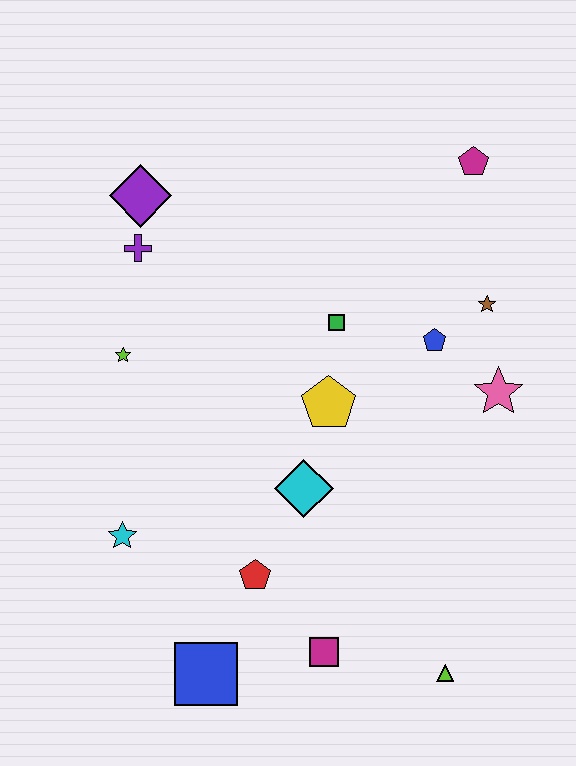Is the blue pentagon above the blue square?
Yes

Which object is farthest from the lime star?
The lime triangle is farthest from the lime star.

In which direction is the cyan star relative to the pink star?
The cyan star is to the left of the pink star.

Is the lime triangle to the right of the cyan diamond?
Yes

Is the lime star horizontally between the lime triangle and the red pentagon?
No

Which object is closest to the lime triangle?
The magenta square is closest to the lime triangle.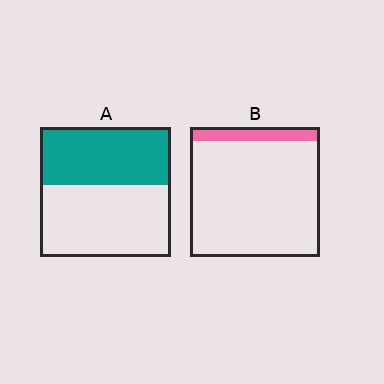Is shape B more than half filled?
No.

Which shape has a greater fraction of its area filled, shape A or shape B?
Shape A.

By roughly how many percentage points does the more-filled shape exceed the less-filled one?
By roughly 35 percentage points (A over B).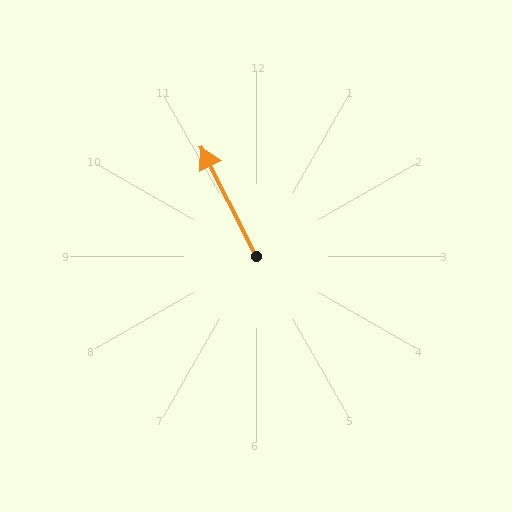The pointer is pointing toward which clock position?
Roughly 11 o'clock.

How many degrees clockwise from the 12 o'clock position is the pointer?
Approximately 333 degrees.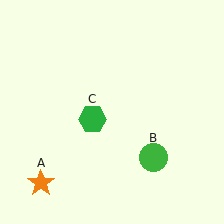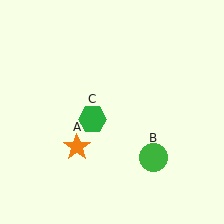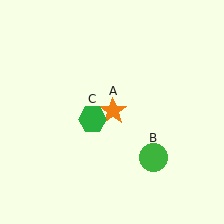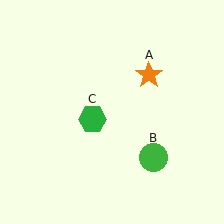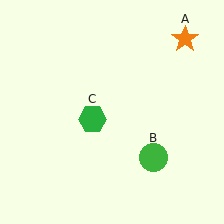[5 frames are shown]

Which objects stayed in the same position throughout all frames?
Green circle (object B) and green hexagon (object C) remained stationary.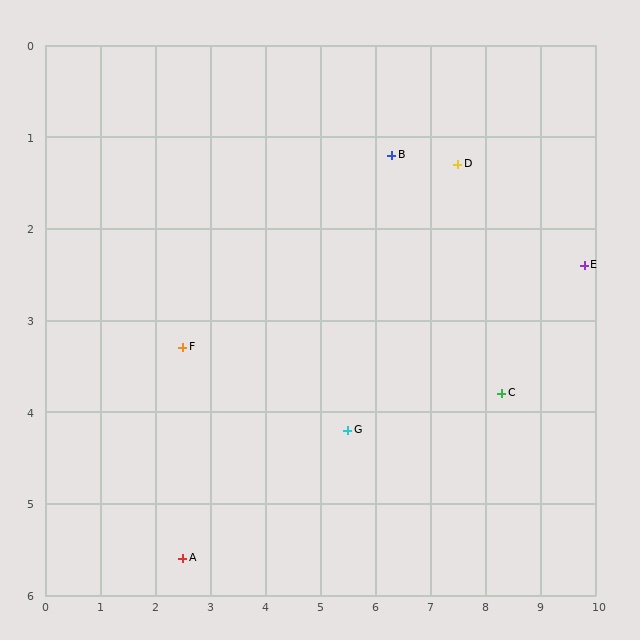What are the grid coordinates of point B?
Point B is at approximately (6.3, 1.2).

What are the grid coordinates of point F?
Point F is at approximately (2.5, 3.3).